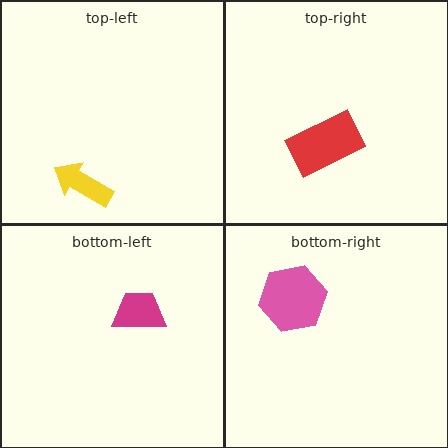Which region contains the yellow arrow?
The top-left region.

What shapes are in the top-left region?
The yellow arrow.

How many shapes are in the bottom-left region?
1.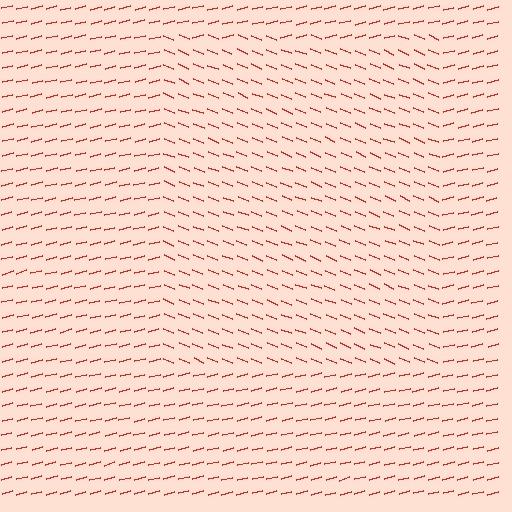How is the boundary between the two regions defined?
The boundary is defined purely by a change in line orientation (approximately 36 degrees difference). All lines are the same color and thickness.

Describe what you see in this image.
The image is filled with small red line segments. A rectangle region in the image has lines oriented differently from the surrounding lines, creating a visible texture boundary.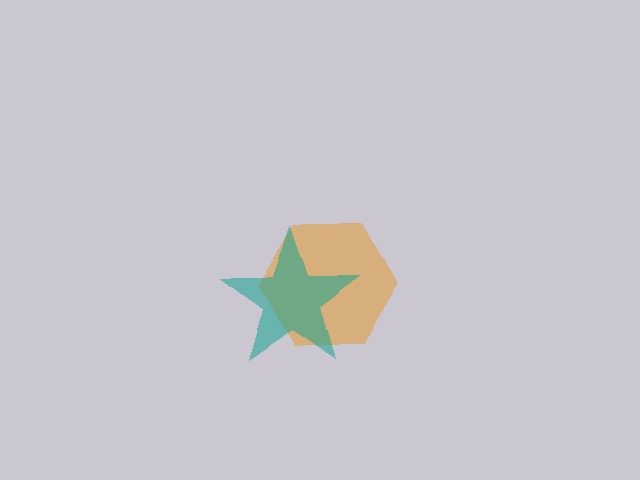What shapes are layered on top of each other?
The layered shapes are: an orange hexagon, a teal star.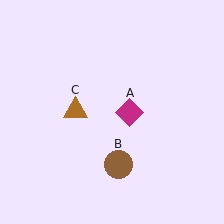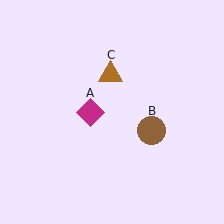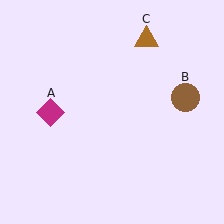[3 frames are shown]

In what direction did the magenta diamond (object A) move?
The magenta diamond (object A) moved left.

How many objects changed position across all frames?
3 objects changed position: magenta diamond (object A), brown circle (object B), brown triangle (object C).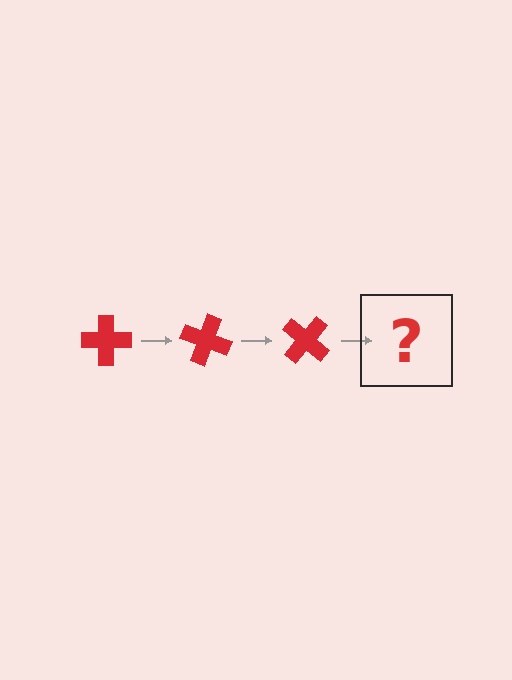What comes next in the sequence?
The next element should be a red cross rotated 60 degrees.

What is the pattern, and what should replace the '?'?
The pattern is that the cross rotates 20 degrees each step. The '?' should be a red cross rotated 60 degrees.